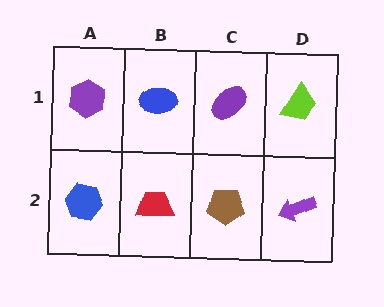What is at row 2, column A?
A blue hexagon.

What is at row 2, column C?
A brown pentagon.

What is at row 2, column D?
A purple arrow.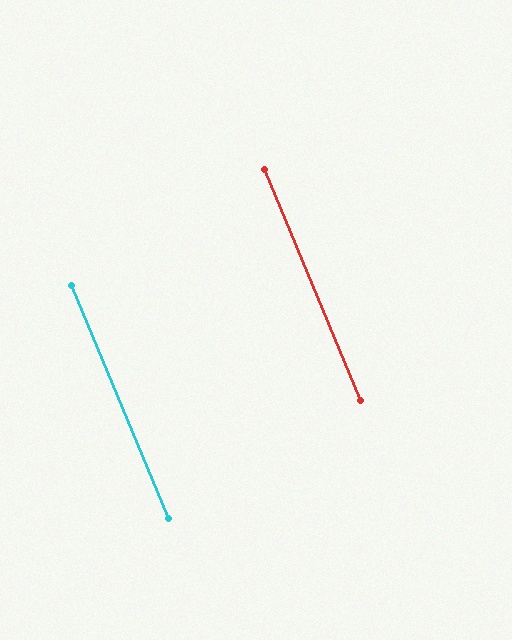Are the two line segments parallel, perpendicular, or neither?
Parallel — their directions differ by only 0.1°.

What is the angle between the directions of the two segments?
Approximately 0 degrees.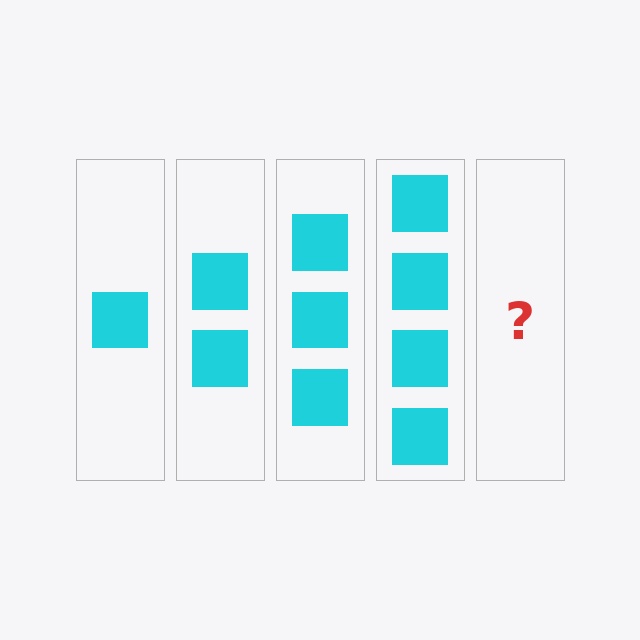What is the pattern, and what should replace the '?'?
The pattern is that each step adds one more square. The '?' should be 5 squares.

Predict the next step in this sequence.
The next step is 5 squares.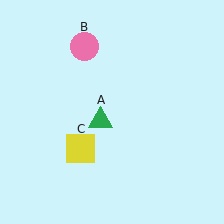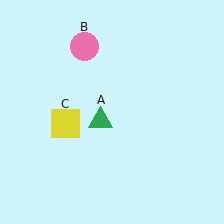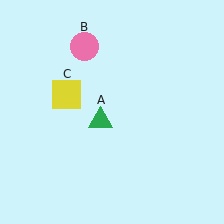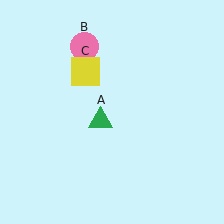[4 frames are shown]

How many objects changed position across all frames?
1 object changed position: yellow square (object C).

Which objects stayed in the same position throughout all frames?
Green triangle (object A) and pink circle (object B) remained stationary.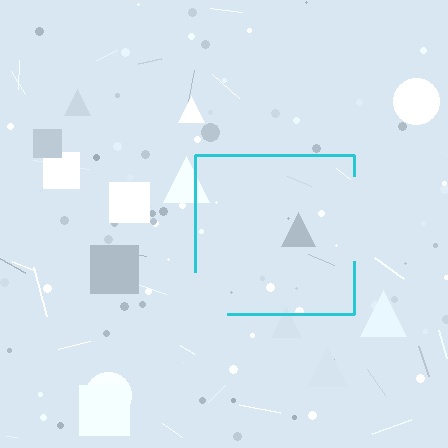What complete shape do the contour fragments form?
The contour fragments form a square.